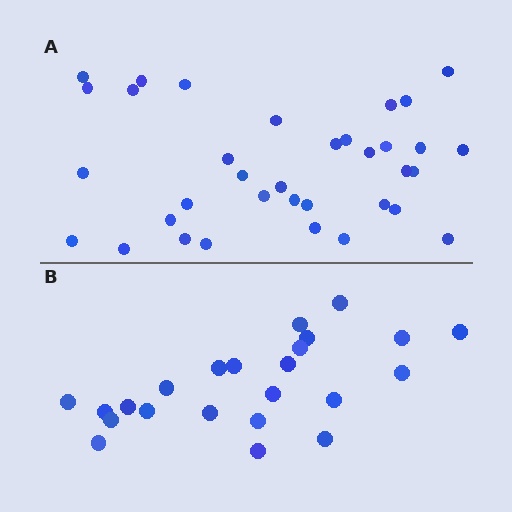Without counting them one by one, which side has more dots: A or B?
Region A (the top region) has more dots.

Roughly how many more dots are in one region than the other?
Region A has roughly 12 or so more dots than region B.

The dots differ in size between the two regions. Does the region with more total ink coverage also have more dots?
No. Region B has more total ink coverage because its dots are larger, but region A actually contains more individual dots. Total area can be misleading — the number of items is what matters here.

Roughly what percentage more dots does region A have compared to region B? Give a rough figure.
About 50% more.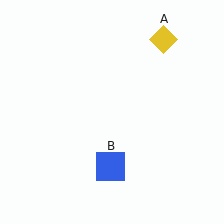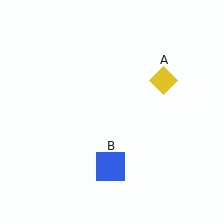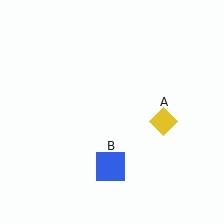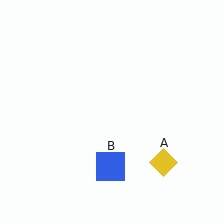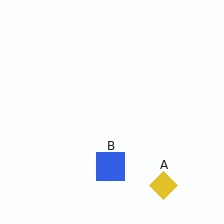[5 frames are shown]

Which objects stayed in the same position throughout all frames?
Blue square (object B) remained stationary.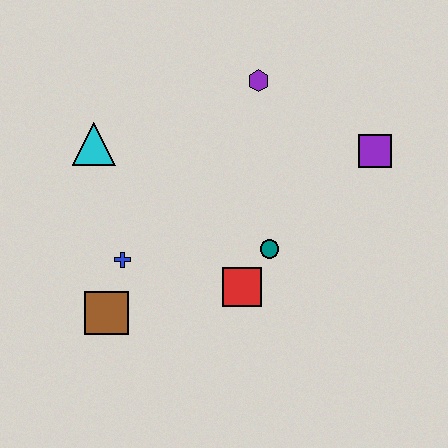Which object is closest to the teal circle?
The red square is closest to the teal circle.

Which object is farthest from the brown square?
The purple square is farthest from the brown square.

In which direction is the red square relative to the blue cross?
The red square is to the right of the blue cross.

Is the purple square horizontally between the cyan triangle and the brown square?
No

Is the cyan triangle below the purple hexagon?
Yes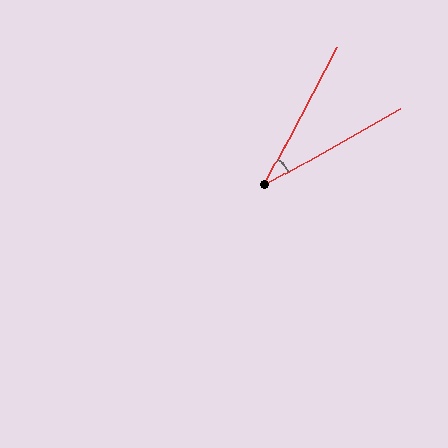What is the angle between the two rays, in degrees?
Approximately 32 degrees.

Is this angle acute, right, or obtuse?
It is acute.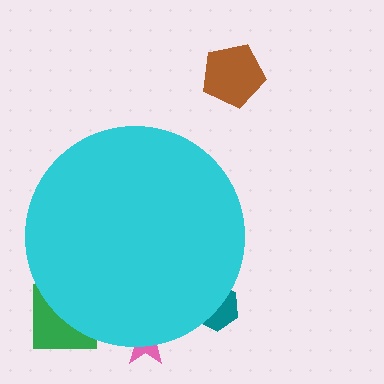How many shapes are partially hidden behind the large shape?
3 shapes are partially hidden.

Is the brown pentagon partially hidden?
No, the brown pentagon is fully visible.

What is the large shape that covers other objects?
A cyan circle.